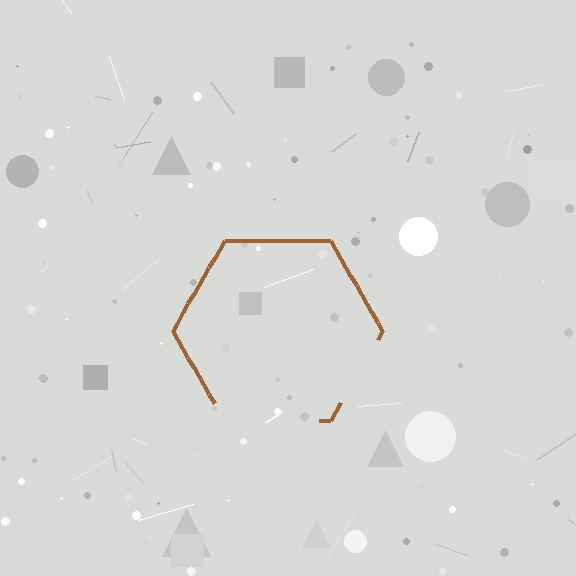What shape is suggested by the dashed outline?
The dashed outline suggests a hexagon.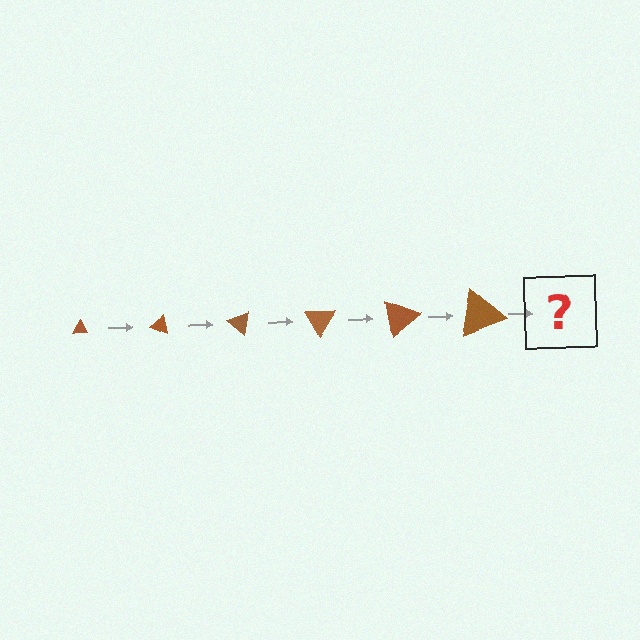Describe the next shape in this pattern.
It should be a triangle, larger than the previous one and rotated 120 degrees from the start.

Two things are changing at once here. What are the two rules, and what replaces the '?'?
The two rules are that the triangle grows larger each step and it rotates 20 degrees each step. The '?' should be a triangle, larger than the previous one and rotated 120 degrees from the start.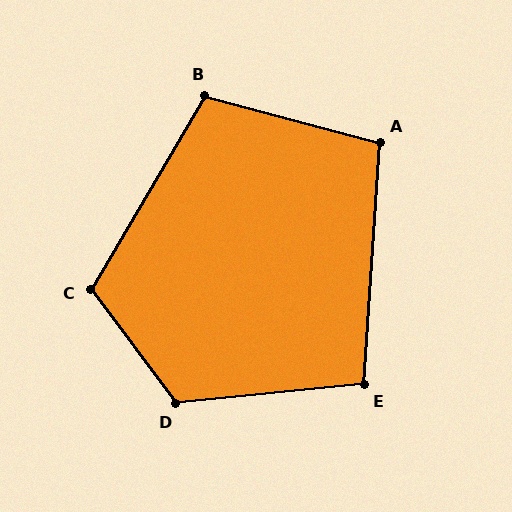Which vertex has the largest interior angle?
D, at approximately 121 degrees.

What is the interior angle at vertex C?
Approximately 113 degrees (obtuse).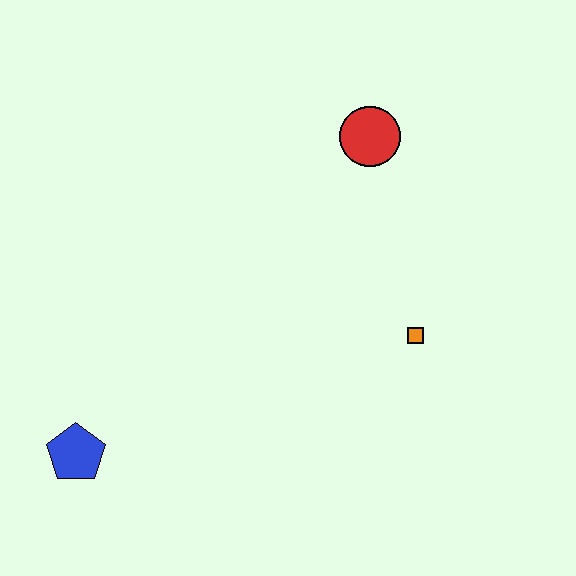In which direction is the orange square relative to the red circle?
The orange square is below the red circle.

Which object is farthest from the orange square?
The blue pentagon is farthest from the orange square.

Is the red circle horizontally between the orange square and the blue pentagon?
Yes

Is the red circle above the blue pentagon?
Yes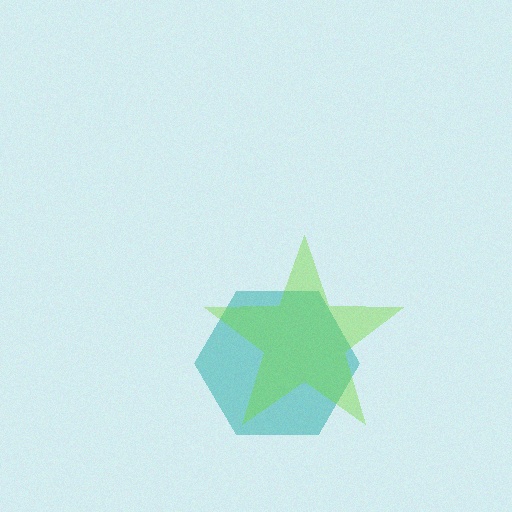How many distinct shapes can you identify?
There are 2 distinct shapes: a teal hexagon, a lime star.